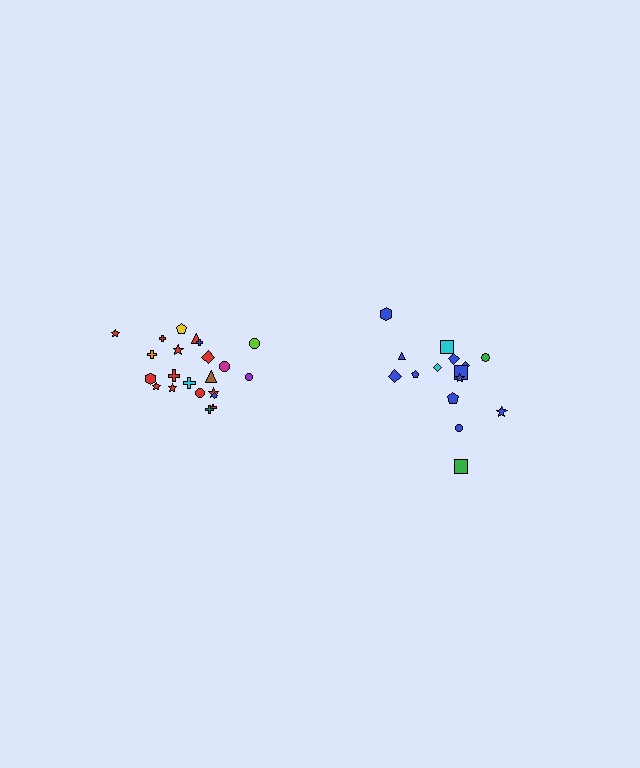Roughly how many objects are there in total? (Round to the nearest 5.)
Roughly 35 objects in total.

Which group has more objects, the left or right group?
The left group.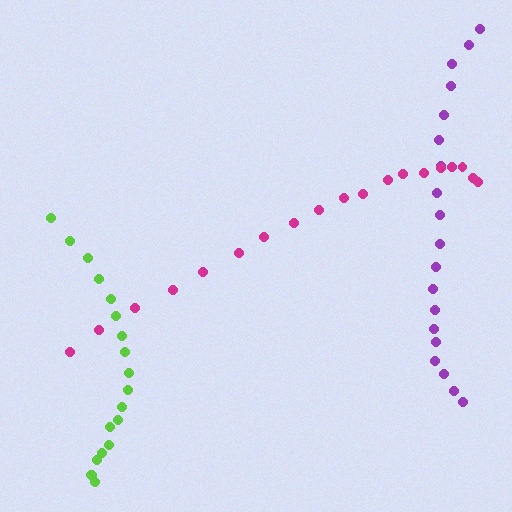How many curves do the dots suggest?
There are 3 distinct paths.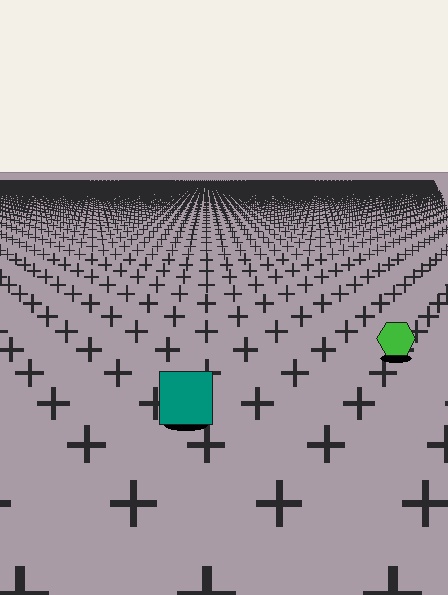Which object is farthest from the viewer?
The green hexagon is farthest from the viewer. It appears smaller and the ground texture around it is denser.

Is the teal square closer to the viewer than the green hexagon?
Yes. The teal square is closer — you can tell from the texture gradient: the ground texture is coarser near it.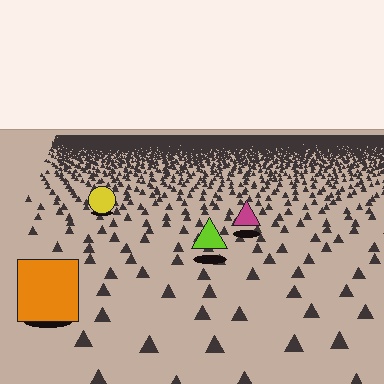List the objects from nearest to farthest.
From nearest to farthest: the orange square, the lime triangle, the magenta triangle, the yellow circle.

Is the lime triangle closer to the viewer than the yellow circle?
Yes. The lime triangle is closer — you can tell from the texture gradient: the ground texture is coarser near it.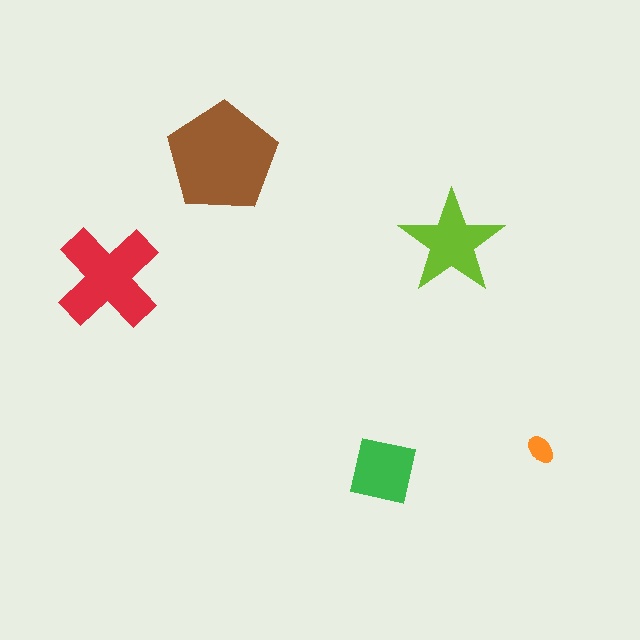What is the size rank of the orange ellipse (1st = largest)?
5th.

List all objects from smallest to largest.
The orange ellipse, the green square, the lime star, the red cross, the brown pentagon.